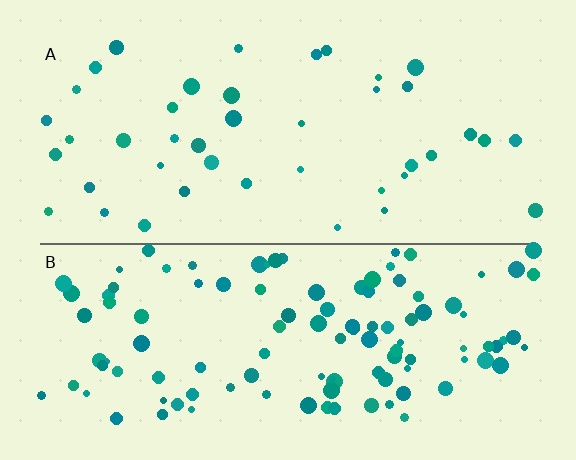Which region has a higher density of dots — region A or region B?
B (the bottom).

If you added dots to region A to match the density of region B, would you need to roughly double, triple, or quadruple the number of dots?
Approximately triple.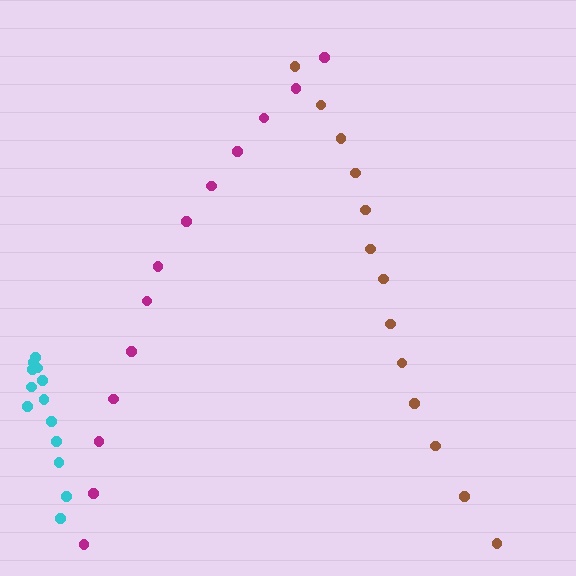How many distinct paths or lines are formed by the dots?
There are 3 distinct paths.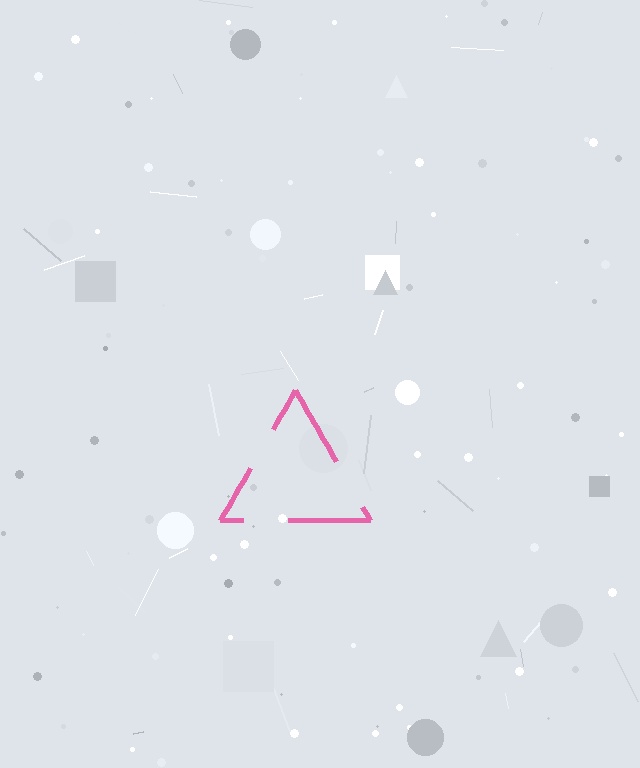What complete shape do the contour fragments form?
The contour fragments form a triangle.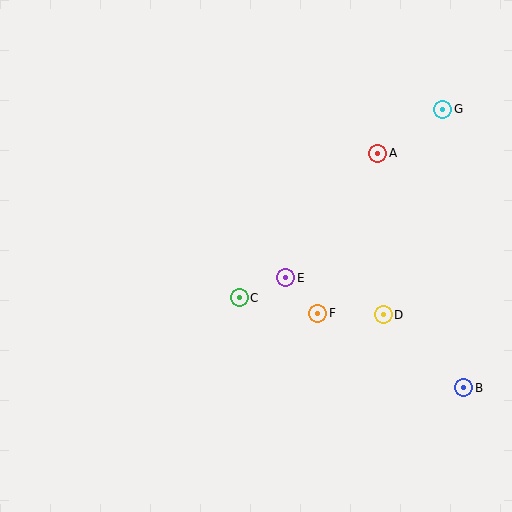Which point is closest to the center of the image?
Point E at (286, 278) is closest to the center.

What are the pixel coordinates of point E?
Point E is at (286, 278).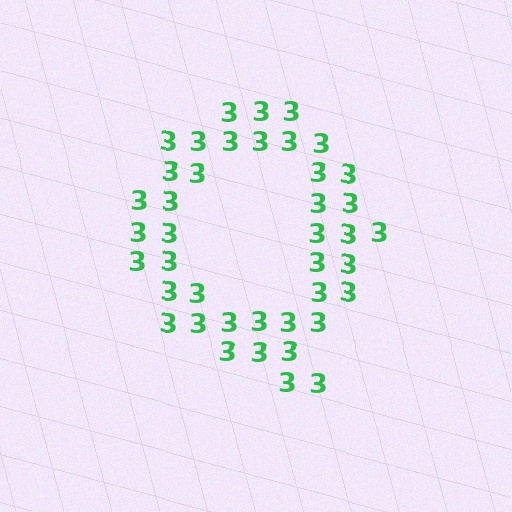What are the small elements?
The small elements are digit 3's.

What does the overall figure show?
The overall figure shows the letter Q.